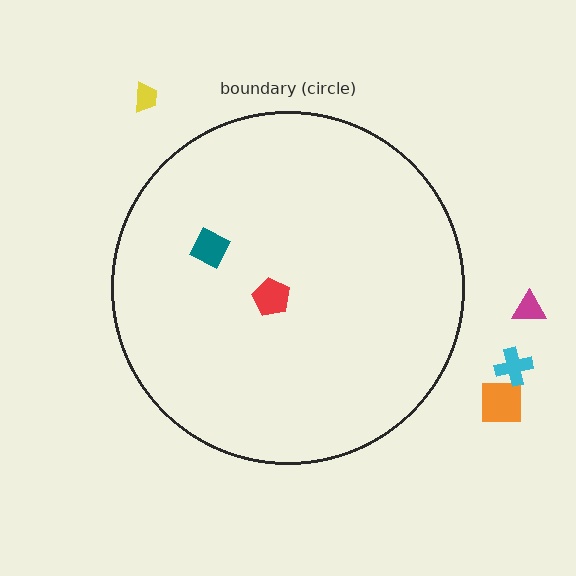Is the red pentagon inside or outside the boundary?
Inside.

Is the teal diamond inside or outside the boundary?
Inside.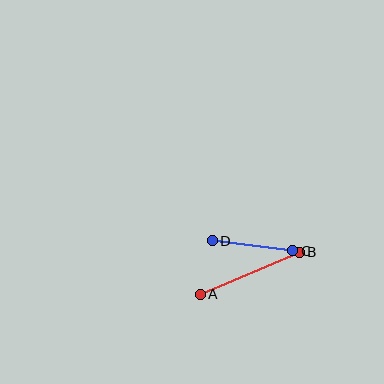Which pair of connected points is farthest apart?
Points A and B are farthest apart.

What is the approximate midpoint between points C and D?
The midpoint is at approximately (253, 246) pixels.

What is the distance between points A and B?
The distance is approximately 107 pixels.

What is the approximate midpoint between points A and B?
The midpoint is at approximately (250, 273) pixels.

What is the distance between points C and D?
The distance is approximately 81 pixels.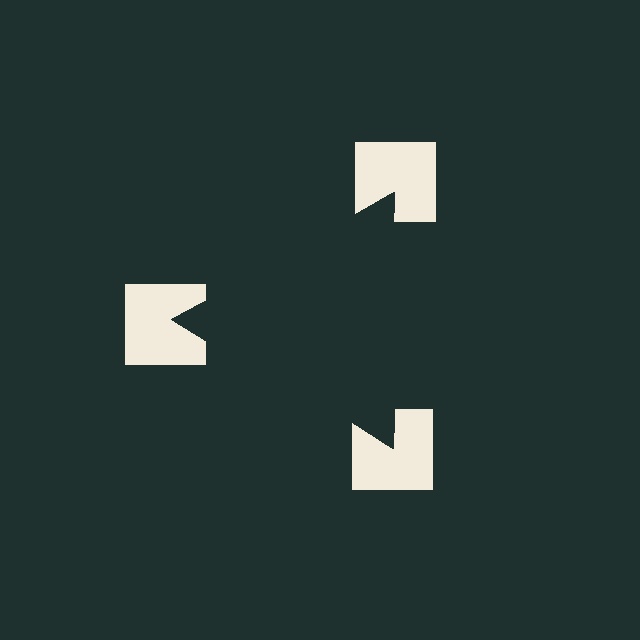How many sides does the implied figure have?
3 sides.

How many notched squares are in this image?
There are 3 — one at each vertex of the illusory triangle.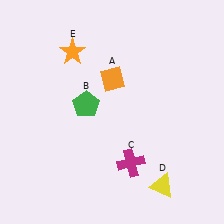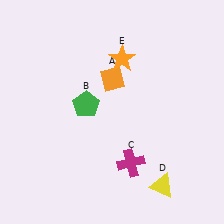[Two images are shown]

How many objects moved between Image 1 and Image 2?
1 object moved between the two images.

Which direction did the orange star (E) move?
The orange star (E) moved right.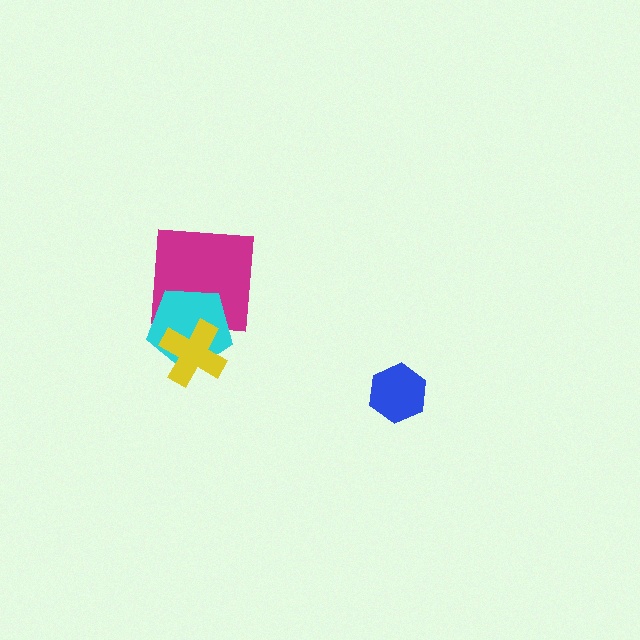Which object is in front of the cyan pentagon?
The yellow cross is in front of the cyan pentagon.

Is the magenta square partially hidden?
Yes, it is partially covered by another shape.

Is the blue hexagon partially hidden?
No, no other shape covers it.